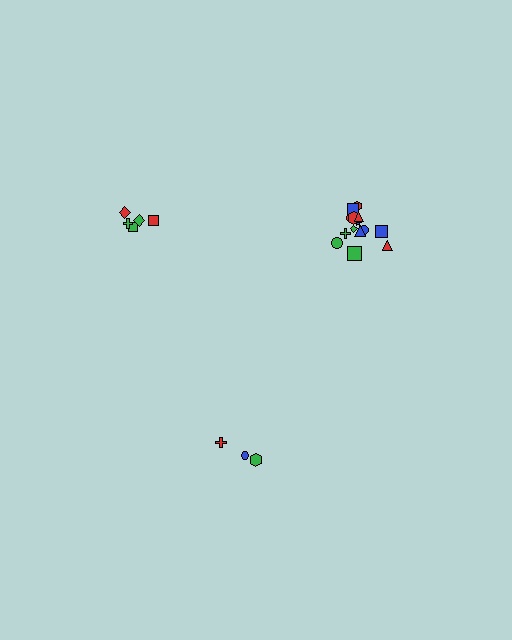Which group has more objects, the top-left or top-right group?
The top-right group.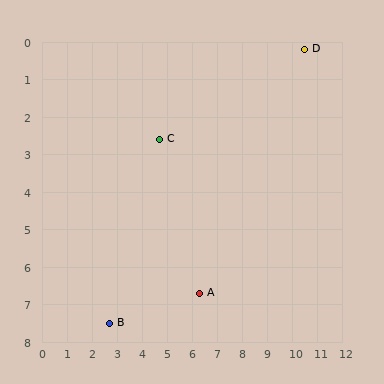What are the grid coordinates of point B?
Point B is at approximately (2.7, 7.5).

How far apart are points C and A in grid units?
Points C and A are about 4.4 grid units apart.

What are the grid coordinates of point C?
Point C is at approximately (4.7, 2.6).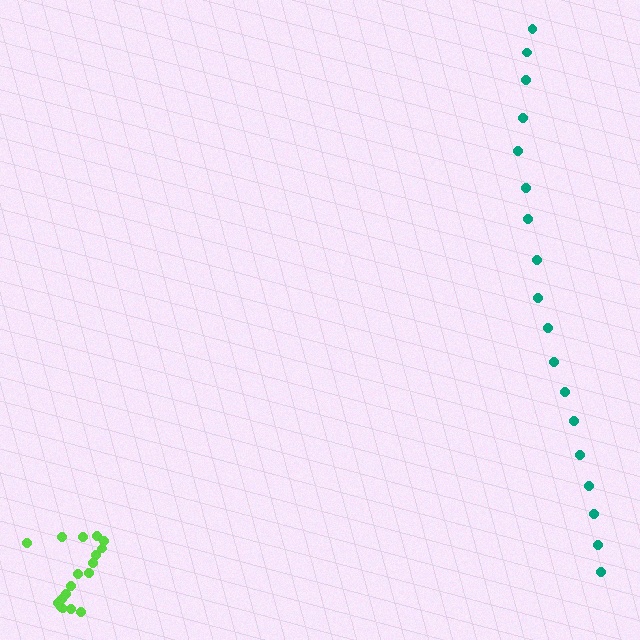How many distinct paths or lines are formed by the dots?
There are 2 distinct paths.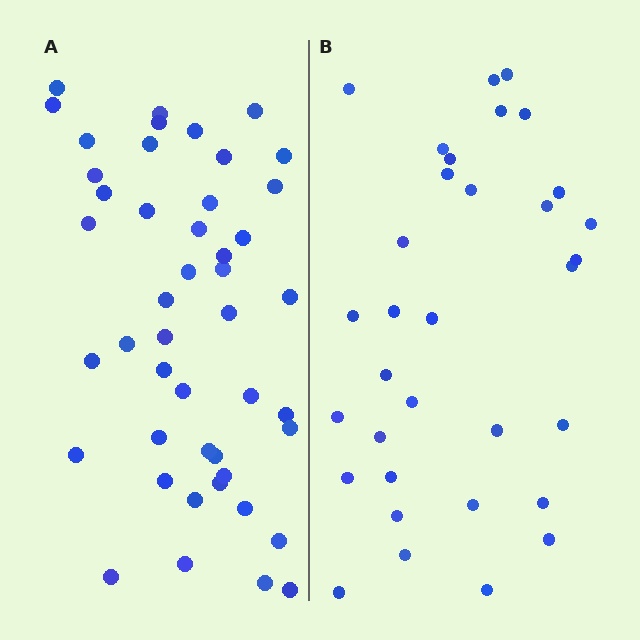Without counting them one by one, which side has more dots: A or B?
Region A (the left region) has more dots.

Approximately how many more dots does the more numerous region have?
Region A has approximately 15 more dots than region B.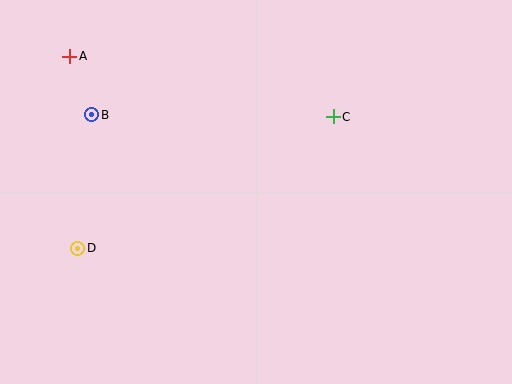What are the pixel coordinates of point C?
Point C is at (333, 117).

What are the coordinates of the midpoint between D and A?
The midpoint between D and A is at (74, 152).